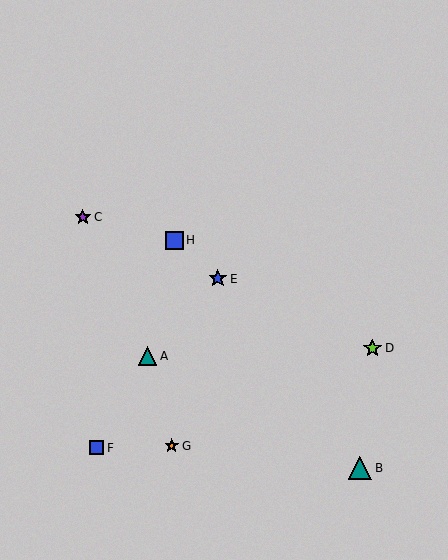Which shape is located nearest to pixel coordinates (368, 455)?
The teal triangle (labeled B) at (360, 468) is nearest to that location.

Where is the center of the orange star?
The center of the orange star is at (172, 446).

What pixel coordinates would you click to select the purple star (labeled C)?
Click at (83, 217) to select the purple star C.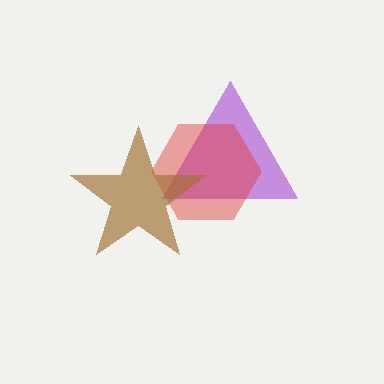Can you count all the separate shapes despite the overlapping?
Yes, there are 3 separate shapes.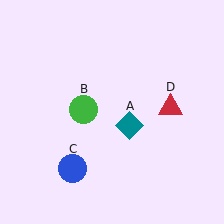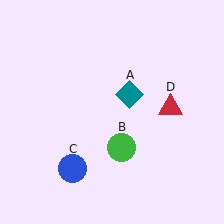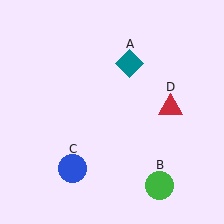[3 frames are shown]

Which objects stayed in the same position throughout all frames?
Blue circle (object C) and red triangle (object D) remained stationary.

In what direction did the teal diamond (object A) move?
The teal diamond (object A) moved up.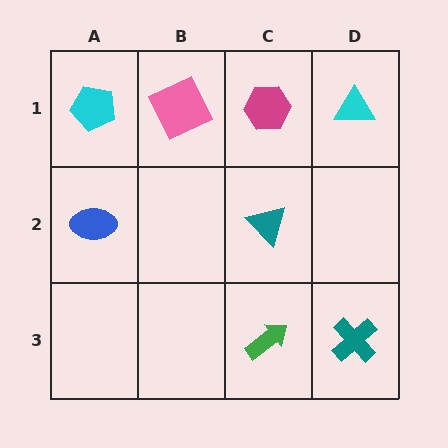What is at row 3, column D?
A teal cross.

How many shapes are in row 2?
2 shapes.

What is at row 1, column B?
A pink square.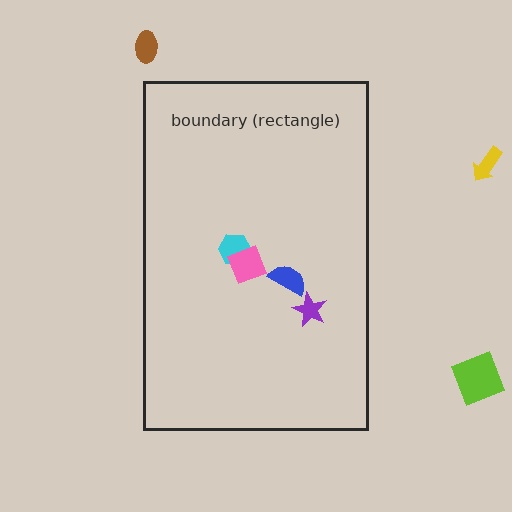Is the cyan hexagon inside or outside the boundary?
Inside.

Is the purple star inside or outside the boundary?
Inside.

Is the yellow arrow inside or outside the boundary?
Outside.